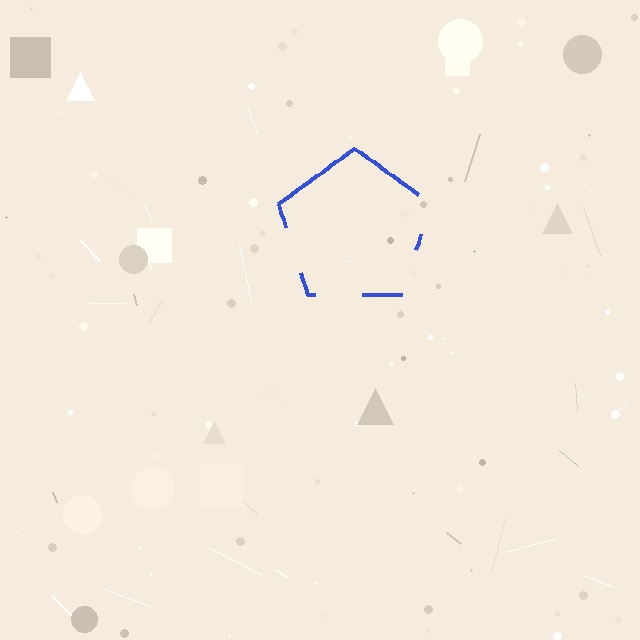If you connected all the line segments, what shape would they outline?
They would outline a pentagon.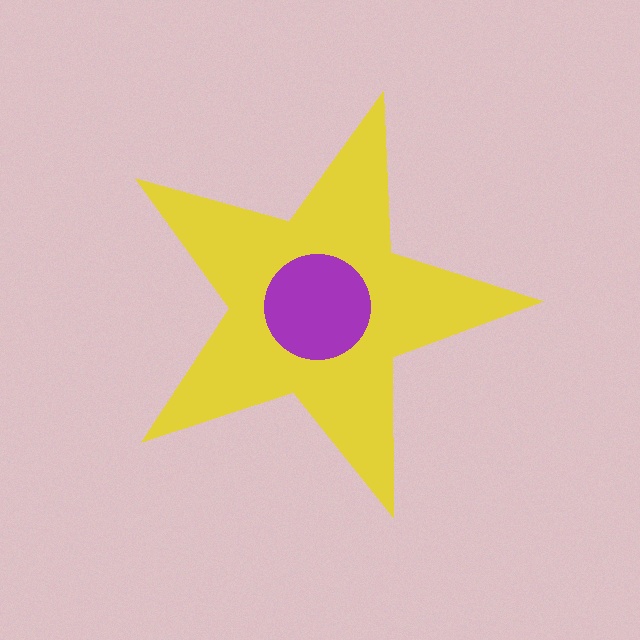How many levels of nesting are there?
2.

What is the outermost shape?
The yellow star.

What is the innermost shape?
The purple circle.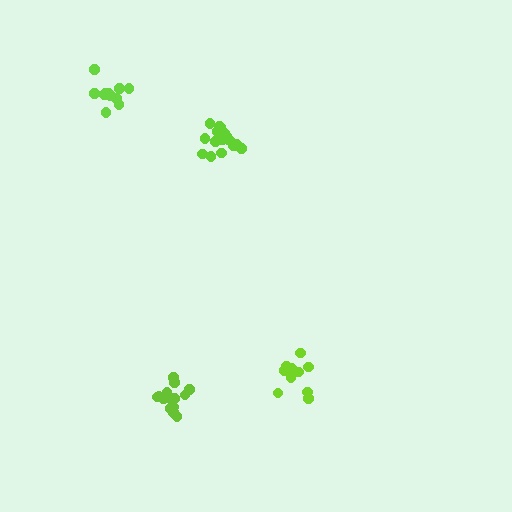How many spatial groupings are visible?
There are 4 spatial groupings.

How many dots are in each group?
Group 1: 11 dots, Group 2: 16 dots, Group 3: 17 dots, Group 4: 11 dots (55 total).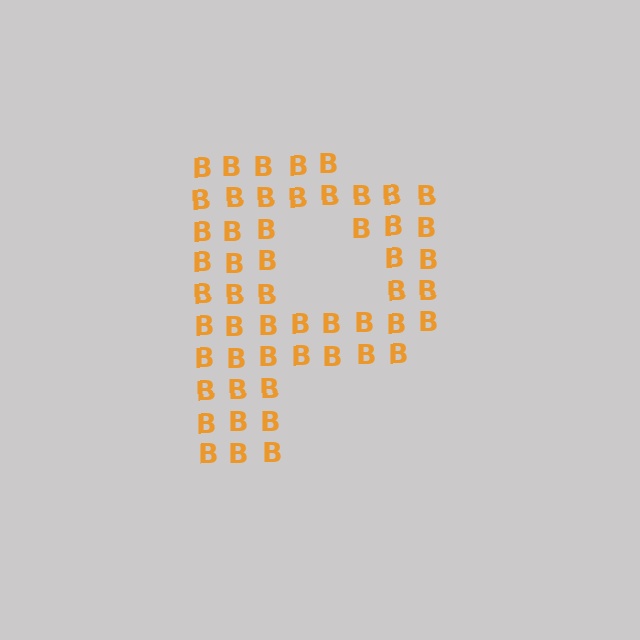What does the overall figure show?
The overall figure shows the letter P.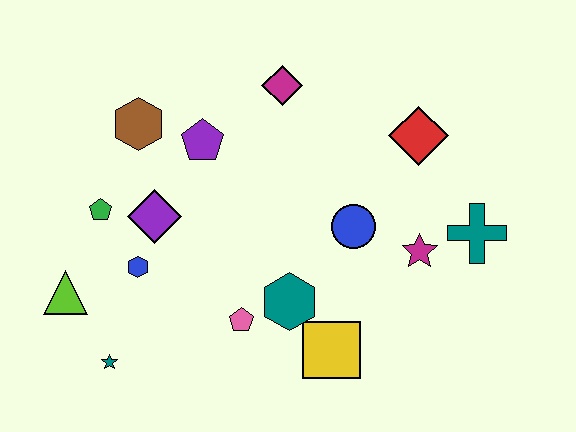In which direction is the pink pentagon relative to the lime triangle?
The pink pentagon is to the right of the lime triangle.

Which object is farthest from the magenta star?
The lime triangle is farthest from the magenta star.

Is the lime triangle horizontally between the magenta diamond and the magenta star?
No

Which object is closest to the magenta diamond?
The purple pentagon is closest to the magenta diamond.